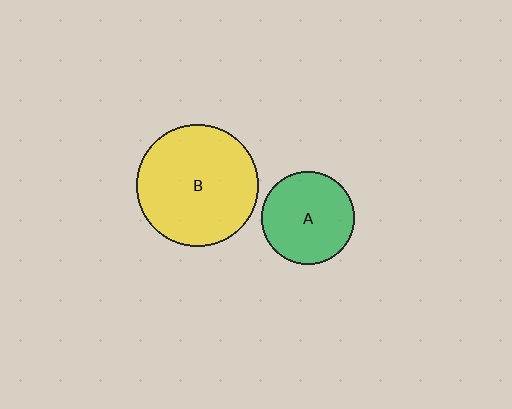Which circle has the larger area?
Circle B (yellow).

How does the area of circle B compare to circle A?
Approximately 1.7 times.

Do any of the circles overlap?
No, none of the circles overlap.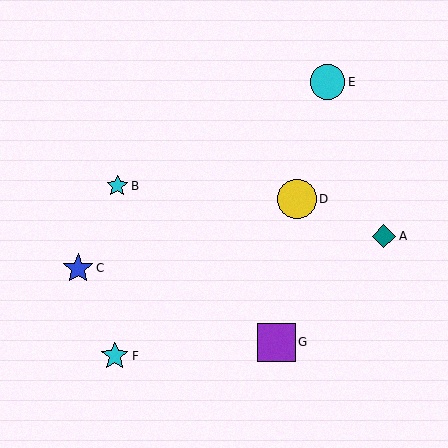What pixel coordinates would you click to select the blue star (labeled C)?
Click at (78, 268) to select the blue star C.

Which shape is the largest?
The yellow circle (labeled D) is the largest.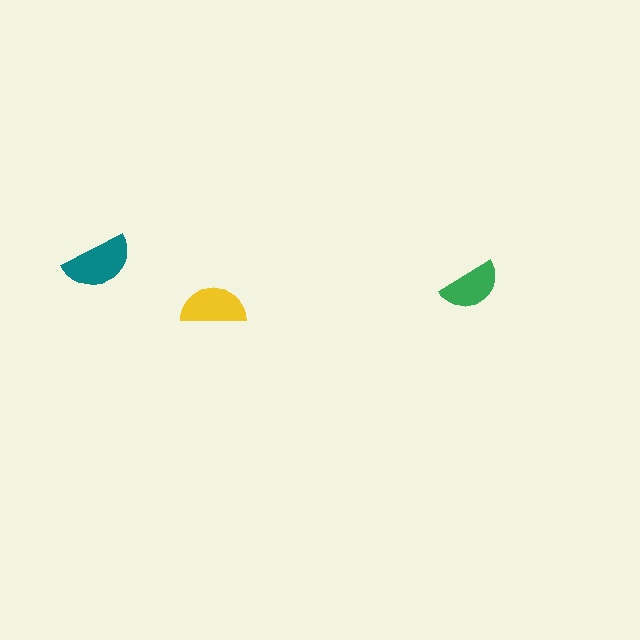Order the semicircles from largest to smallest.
the teal one, the yellow one, the green one.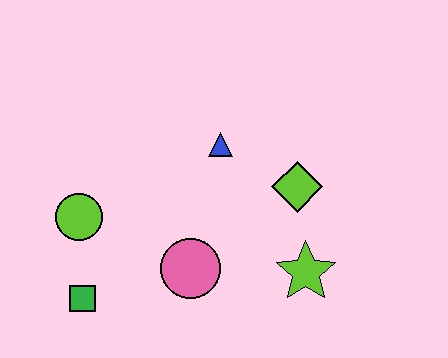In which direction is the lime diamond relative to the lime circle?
The lime diamond is to the right of the lime circle.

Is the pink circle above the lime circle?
No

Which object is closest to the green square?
The lime circle is closest to the green square.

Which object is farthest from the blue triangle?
The green square is farthest from the blue triangle.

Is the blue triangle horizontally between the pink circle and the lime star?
Yes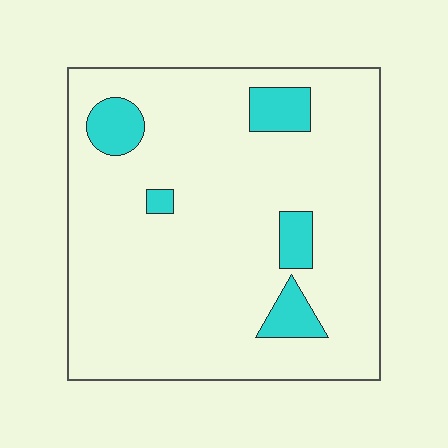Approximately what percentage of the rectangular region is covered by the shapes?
Approximately 10%.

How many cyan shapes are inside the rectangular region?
5.